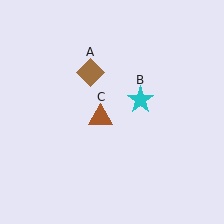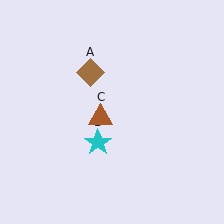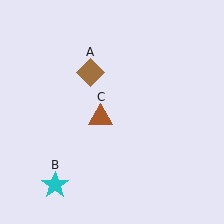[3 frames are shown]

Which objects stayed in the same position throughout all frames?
Brown diamond (object A) and brown triangle (object C) remained stationary.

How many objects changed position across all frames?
1 object changed position: cyan star (object B).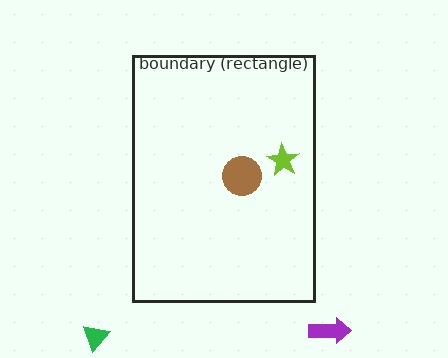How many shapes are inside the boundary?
2 inside, 2 outside.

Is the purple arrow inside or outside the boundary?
Outside.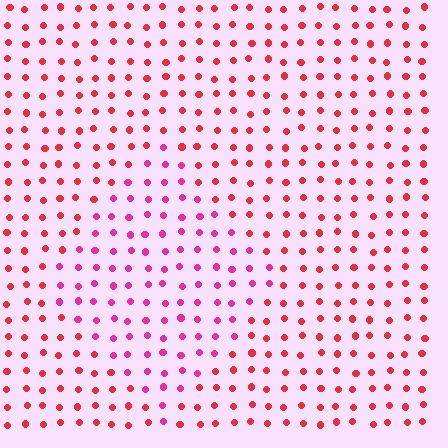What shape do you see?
I see a diamond.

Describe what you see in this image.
The image is filled with small red elements in a uniform arrangement. A diamond-shaped region is visible where the elements are tinted to a slightly different hue, forming a subtle color boundary.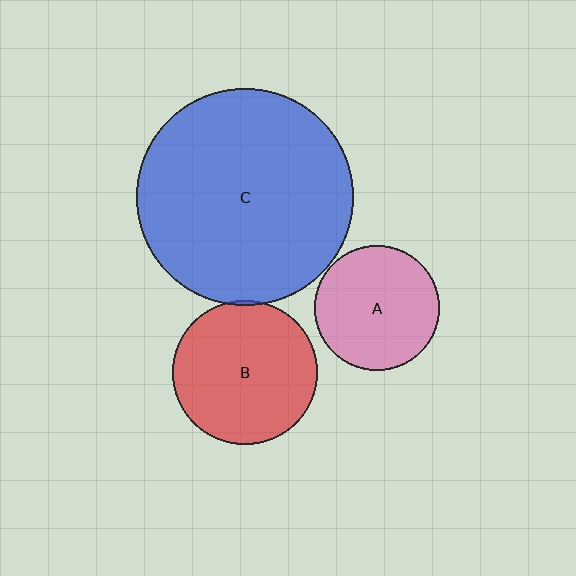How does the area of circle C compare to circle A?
Approximately 3.0 times.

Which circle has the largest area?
Circle C (blue).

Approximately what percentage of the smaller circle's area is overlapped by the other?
Approximately 5%.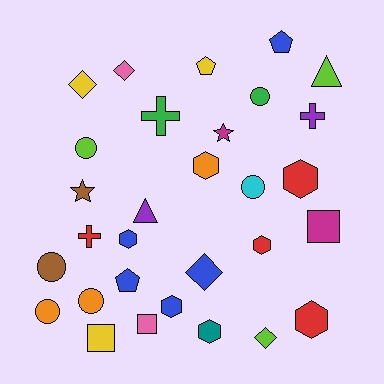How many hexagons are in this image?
There are 7 hexagons.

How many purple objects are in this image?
There are 2 purple objects.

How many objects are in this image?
There are 30 objects.